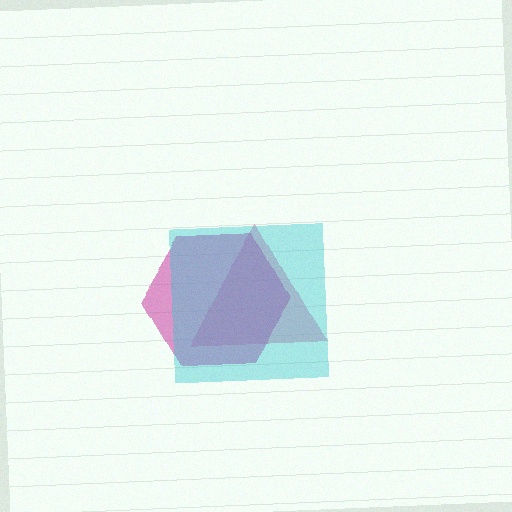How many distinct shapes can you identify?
There are 3 distinct shapes: a pink triangle, a magenta hexagon, a cyan square.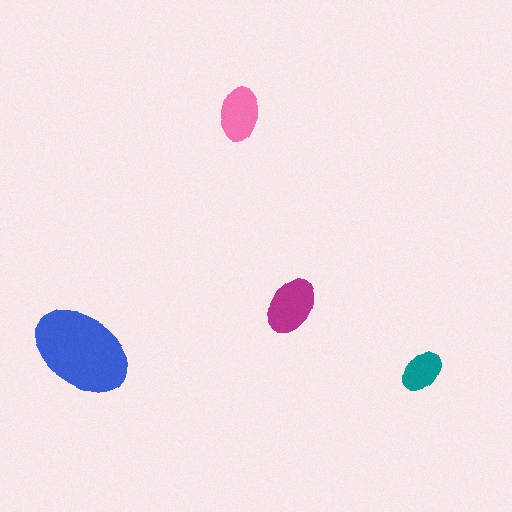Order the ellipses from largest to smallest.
the blue one, the magenta one, the pink one, the teal one.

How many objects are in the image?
There are 4 objects in the image.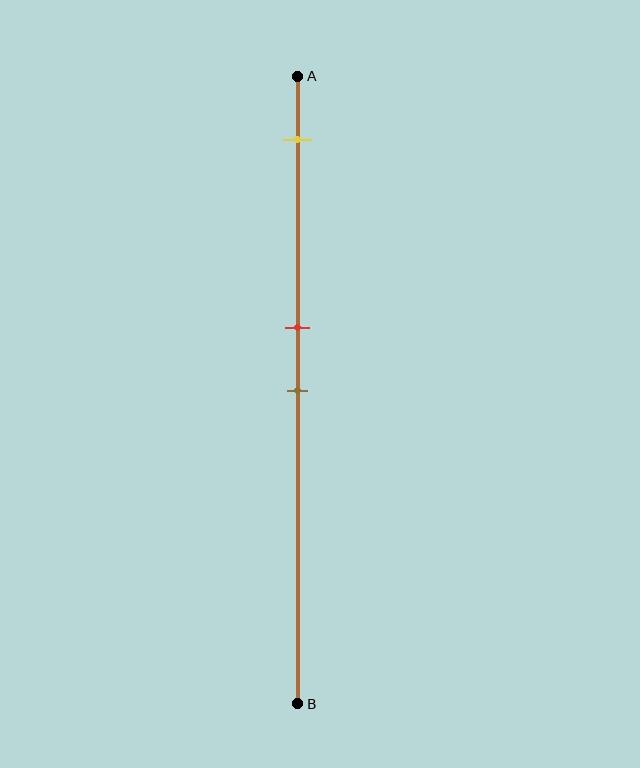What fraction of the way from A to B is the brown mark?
The brown mark is approximately 50% (0.5) of the way from A to B.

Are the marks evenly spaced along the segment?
No, the marks are not evenly spaced.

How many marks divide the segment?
There are 3 marks dividing the segment.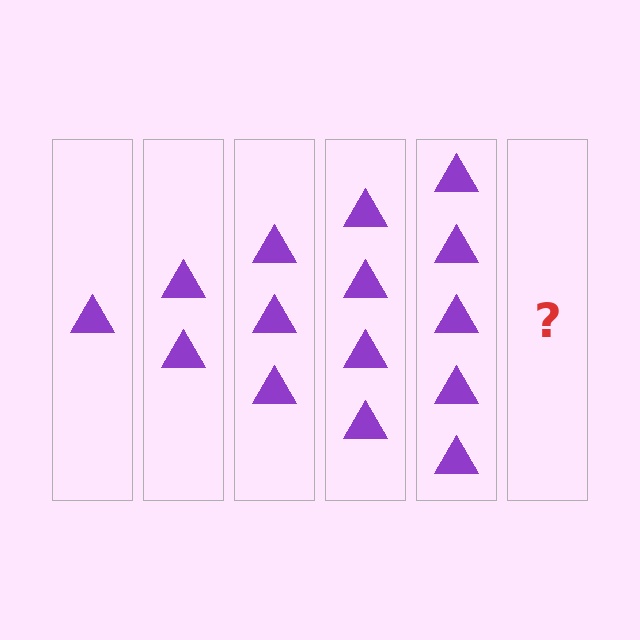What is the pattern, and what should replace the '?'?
The pattern is that each step adds one more triangle. The '?' should be 6 triangles.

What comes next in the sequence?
The next element should be 6 triangles.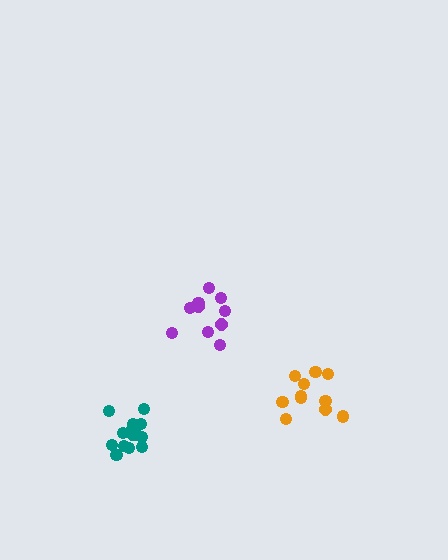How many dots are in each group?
Group 1: 14 dots, Group 2: 10 dots, Group 3: 11 dots (35 total).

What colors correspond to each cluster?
The clusters are colored: teal, purple, orange.